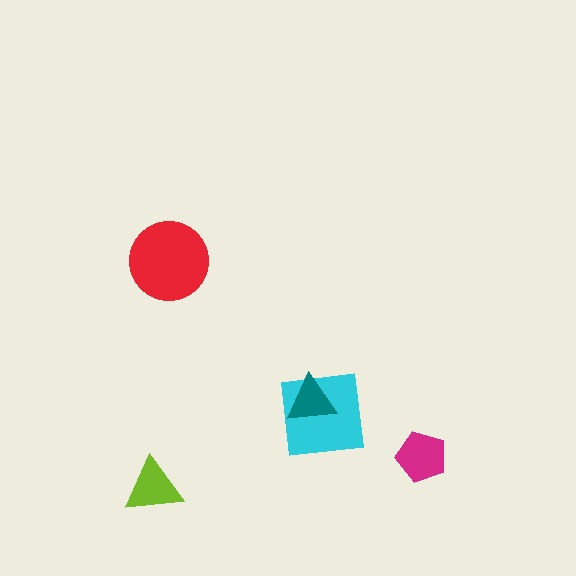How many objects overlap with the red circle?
0 objects overlap with the red circle.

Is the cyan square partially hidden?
Yes, it is partially covered by another shape.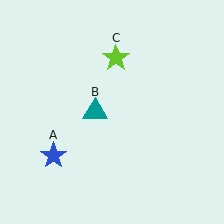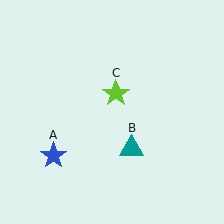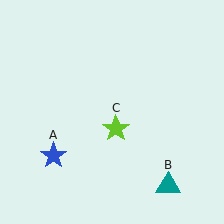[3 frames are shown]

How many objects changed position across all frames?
2 objects changed position: teal triangle (object B), lime star (object C).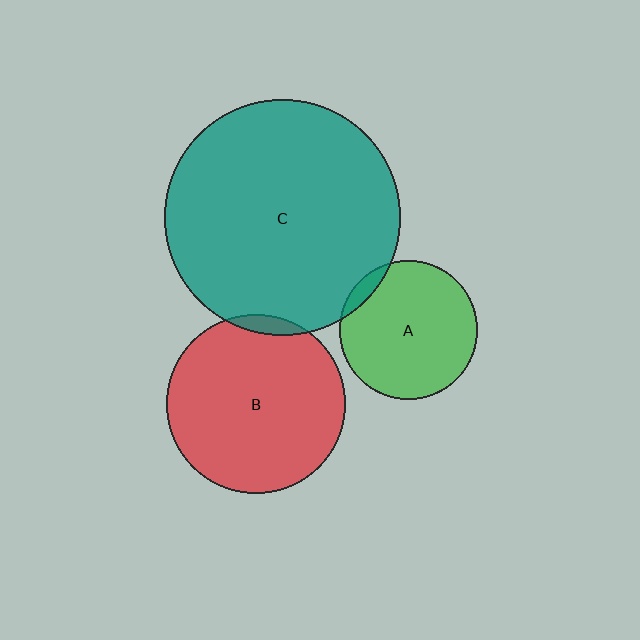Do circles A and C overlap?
Yes.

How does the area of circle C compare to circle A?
Approximately 2.9 times.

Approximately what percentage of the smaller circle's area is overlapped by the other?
Approximately 5%.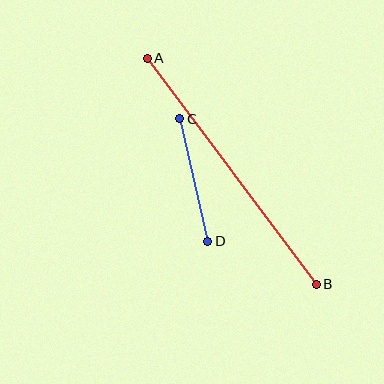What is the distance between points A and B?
The distance is approximately 282 pixels.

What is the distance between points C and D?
The distance is approximately 126 pixels.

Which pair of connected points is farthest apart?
Points A and B are farthest apart.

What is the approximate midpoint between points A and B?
The midpoint is at approximately (232, 171) pixels.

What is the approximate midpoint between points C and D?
The midpoint is at approximately (194, 180) pixels.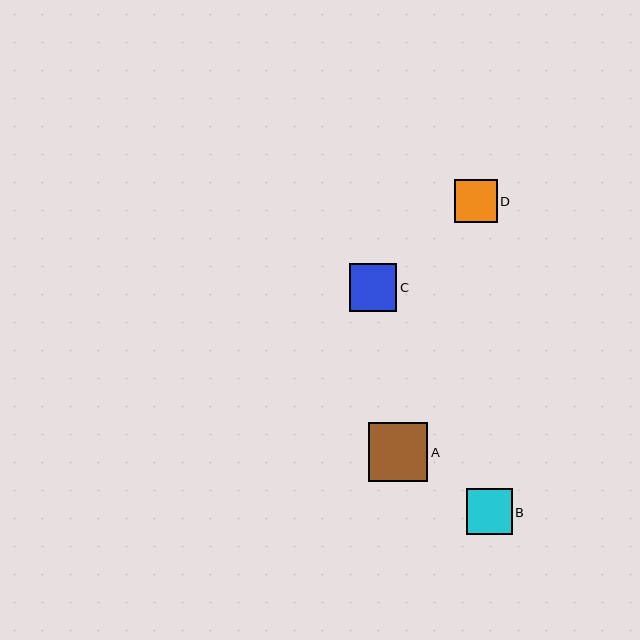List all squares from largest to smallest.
From largest to smallest: A, C, B, D.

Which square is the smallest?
Square D is the smallest with a size of approximately 43 pixels.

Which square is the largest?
Square A is the largest with a size of approximately 59 pixels.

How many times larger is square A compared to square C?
Square A is approximately 1.2 times the size of square C.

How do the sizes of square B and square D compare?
Square B and square D are approximately the same size.